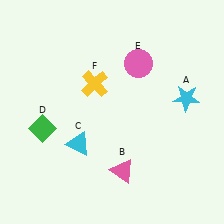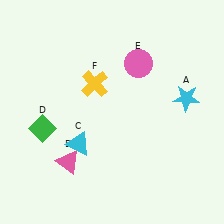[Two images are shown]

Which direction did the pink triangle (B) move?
The pink triangle (B) moved left.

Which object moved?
The pink triangle (B) moved left.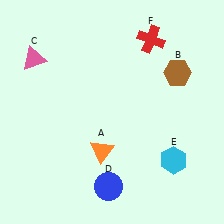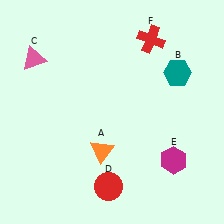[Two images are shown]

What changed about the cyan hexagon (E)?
In Image 1, E is cyan. In Image 2, it changed to magenta.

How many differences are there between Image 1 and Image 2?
There are 3 differences between the two images.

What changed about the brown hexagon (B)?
In Image 1, B is brown. In Image 2, it changed to teal.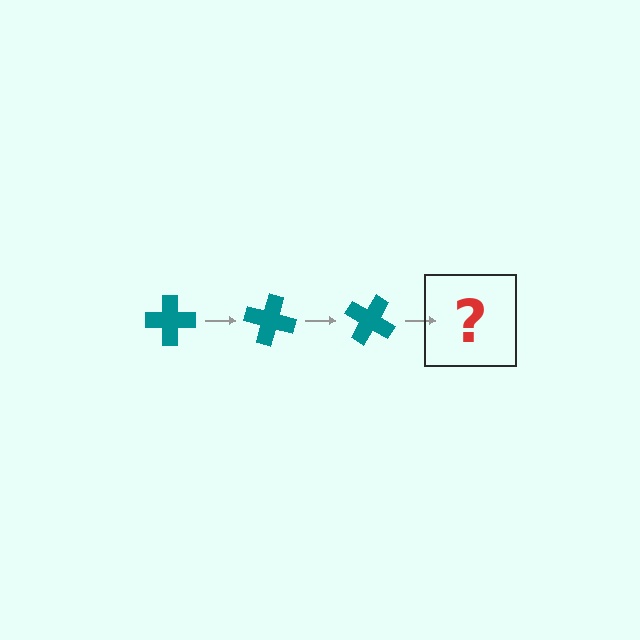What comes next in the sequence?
The next element should be a teal cross rotated 45 degrees.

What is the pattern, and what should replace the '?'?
The pattern is that the cross rotates 15 degrees each step. The '?' should be a teal cross rotated 45 degrees.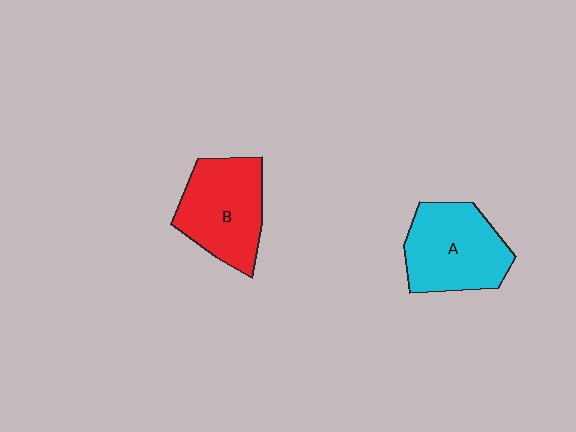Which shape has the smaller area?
Shape B (red).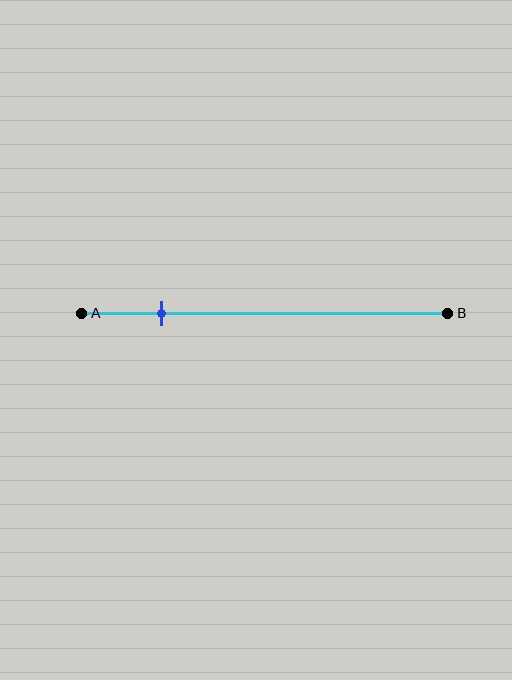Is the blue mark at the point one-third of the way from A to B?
No, the mark is at about 20% from A, not at the 33% one-third point.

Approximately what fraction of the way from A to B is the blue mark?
The blue mark is approximately 20% of the way from A to B.